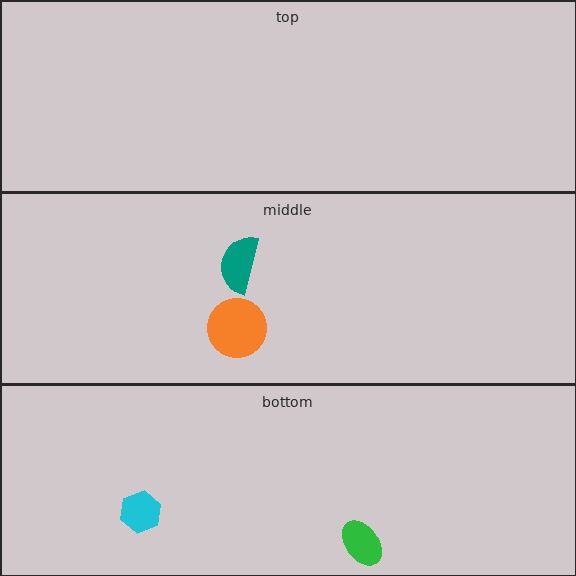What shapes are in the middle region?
The teal semicircle, the orange circle.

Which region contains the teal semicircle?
The middle region.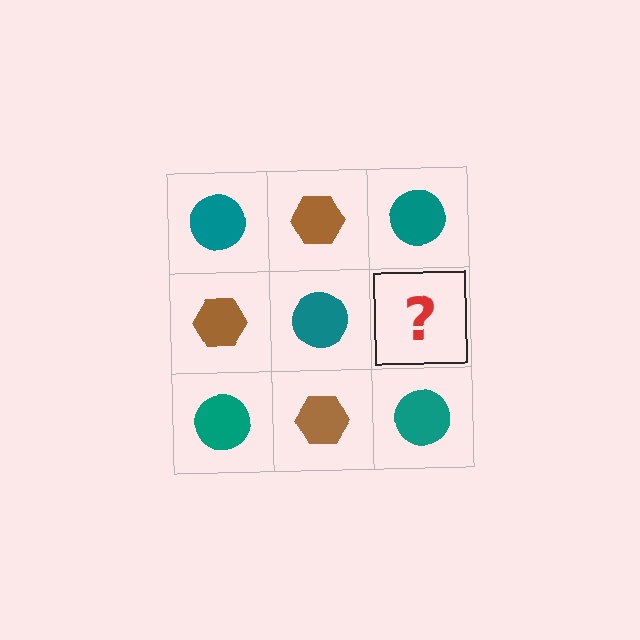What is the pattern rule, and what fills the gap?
The rule is that it alternates teal circle and brown hexagon in a checkerboard pattern. The gap should be filled with a brown hexagon.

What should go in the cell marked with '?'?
The missing cell should contain a brown hexagon.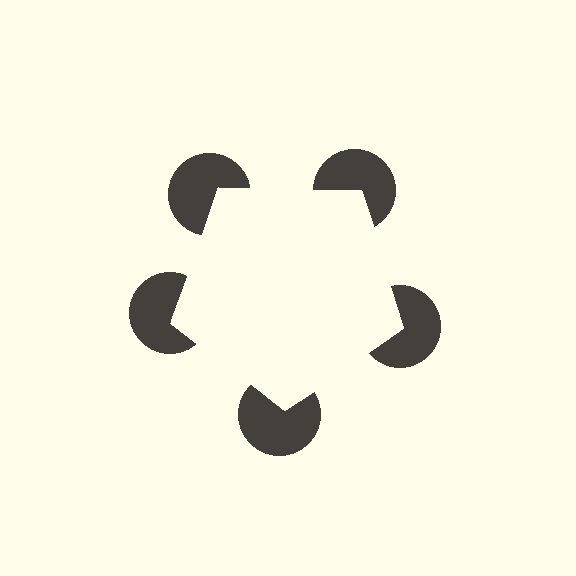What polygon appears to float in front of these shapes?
An illusory pentagon — its edges are inferred from the aligned wedge cuts in the pac-man discs, not physically drawn.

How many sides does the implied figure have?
5 sides.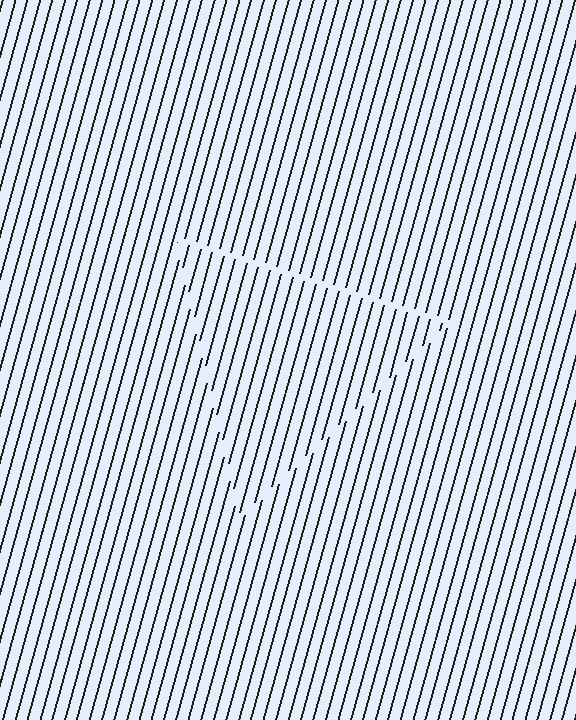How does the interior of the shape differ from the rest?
The interior of the shape contains the same grating, shifted by half a period — the contour is defined by the phase discontinuity where line-ends from the inner and outer gratings abut.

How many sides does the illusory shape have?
3 sides — the line-ends trace a triangle.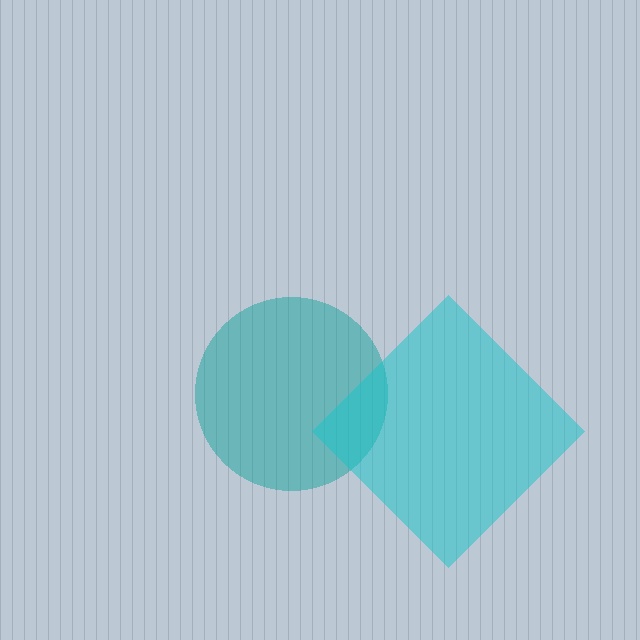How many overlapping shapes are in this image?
There are 2 overlapping shapes in the image.